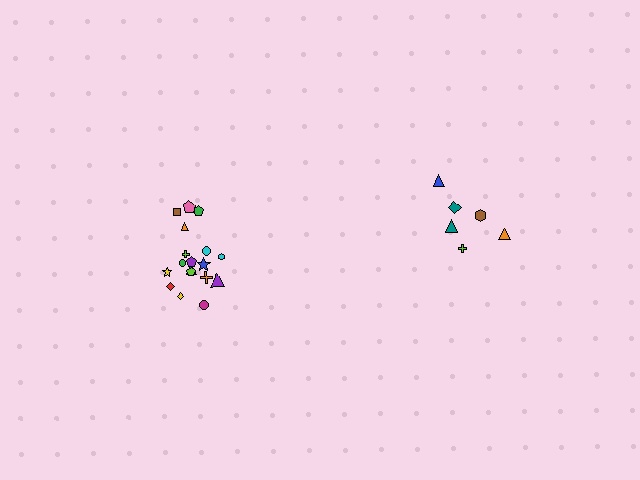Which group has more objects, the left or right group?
The left group.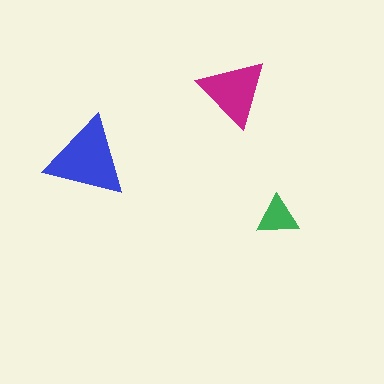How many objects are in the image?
There are 3 objects in the image.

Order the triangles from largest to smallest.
the blue one, the magenta one, the green one.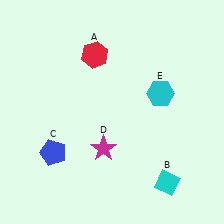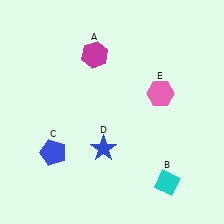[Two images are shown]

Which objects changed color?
A changed from red to magenta. D changed from magenta to blue. E changed from cyan to pink.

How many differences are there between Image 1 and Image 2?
There are 3 differences between the two images.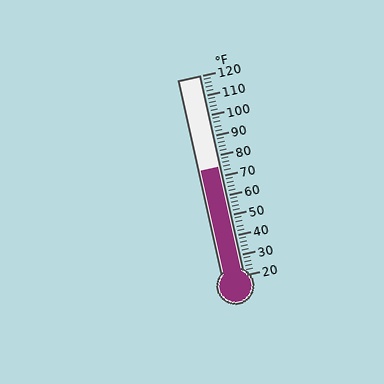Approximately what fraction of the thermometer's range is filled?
The thermometer is filled to approximately 55% of its range.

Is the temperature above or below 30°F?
The temperature is above 30°F.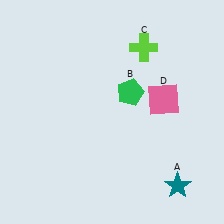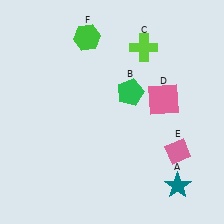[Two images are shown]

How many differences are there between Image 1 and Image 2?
There are 2 differences between the two images.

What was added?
A pink diamond (E), a green hexagon (F) were added in Image 2.